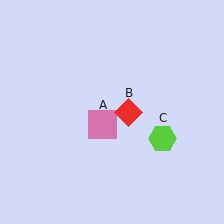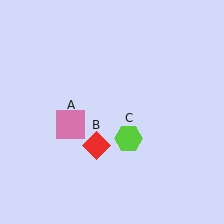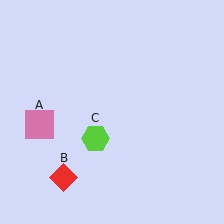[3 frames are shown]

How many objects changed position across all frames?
3 objects changed position: pink square (object A), red diamond (object B), lime hexagon (object C).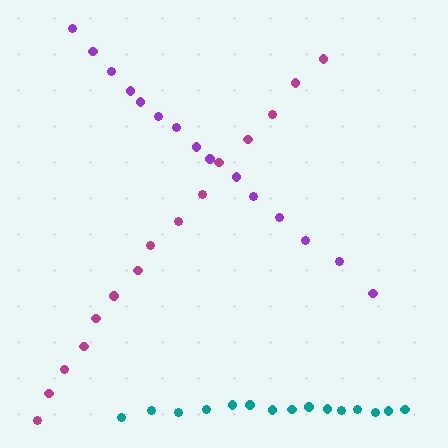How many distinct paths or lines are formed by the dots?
There are 3 distinct paths.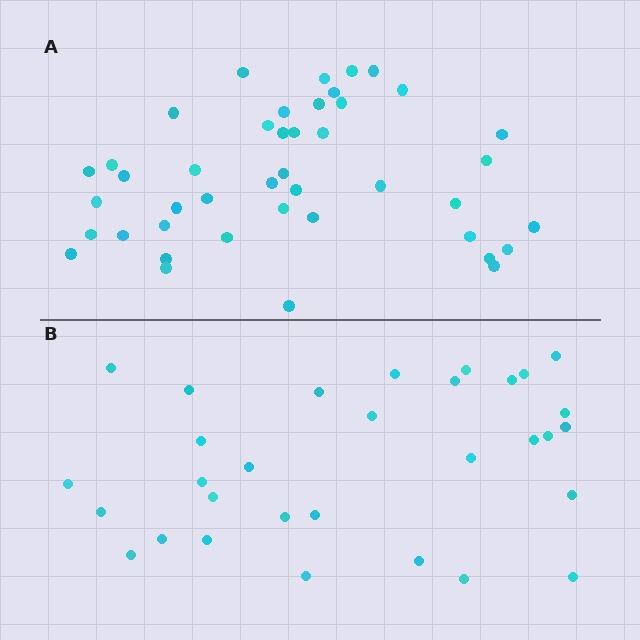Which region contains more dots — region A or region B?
Region A (the top region) has more dots.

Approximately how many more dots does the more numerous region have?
Region A has roughly 12 or so more dots than region B.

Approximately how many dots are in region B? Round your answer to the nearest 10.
About 30 dots. (The exact count is 31, which rounds to 30.)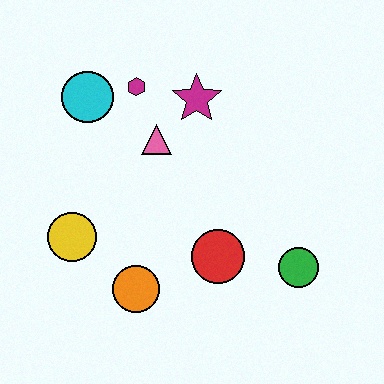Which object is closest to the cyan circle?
The magenta hexagon is closest to the cyan circle.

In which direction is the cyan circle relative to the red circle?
The cyan circle is above the red circle.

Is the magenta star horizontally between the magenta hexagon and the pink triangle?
No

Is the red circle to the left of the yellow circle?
No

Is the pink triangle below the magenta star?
Yes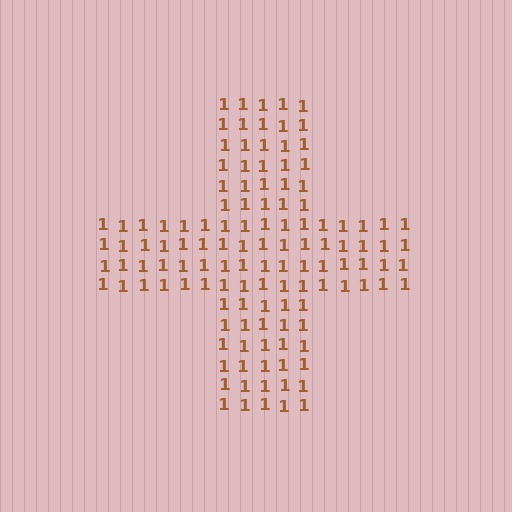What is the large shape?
The large shape is a cross.